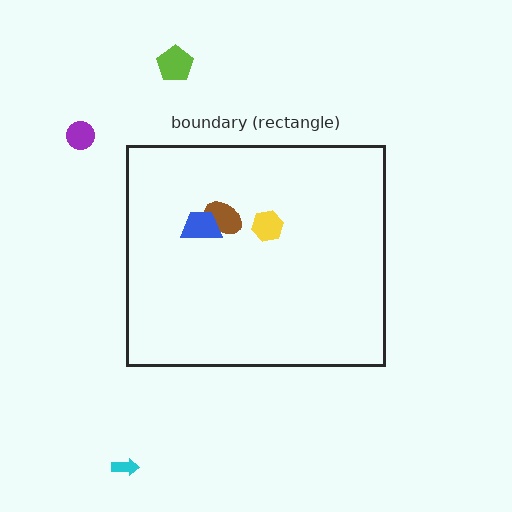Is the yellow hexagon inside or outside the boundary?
Inside.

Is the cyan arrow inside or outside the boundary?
Outside.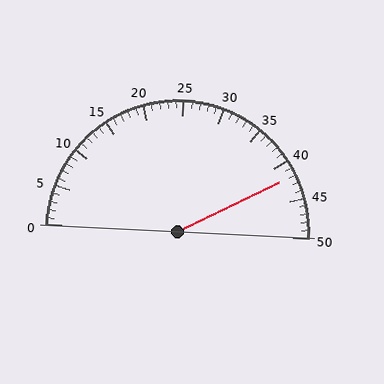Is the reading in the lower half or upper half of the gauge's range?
The reading is in the upper half of the range (0 to 50).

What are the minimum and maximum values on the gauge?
The gauge ranges from 0 to 50.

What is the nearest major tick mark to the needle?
The nearest major tick mark is 40.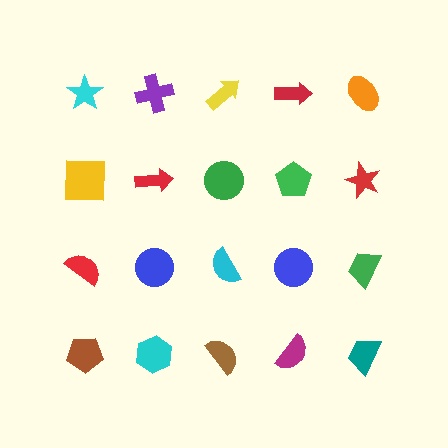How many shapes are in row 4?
5 shapes.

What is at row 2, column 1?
A yellow square.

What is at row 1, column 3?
A yellow arrow.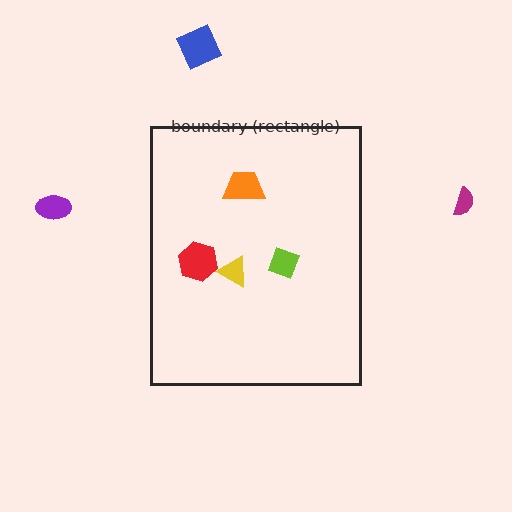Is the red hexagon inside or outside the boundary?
Inside.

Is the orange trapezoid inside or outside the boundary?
Inside.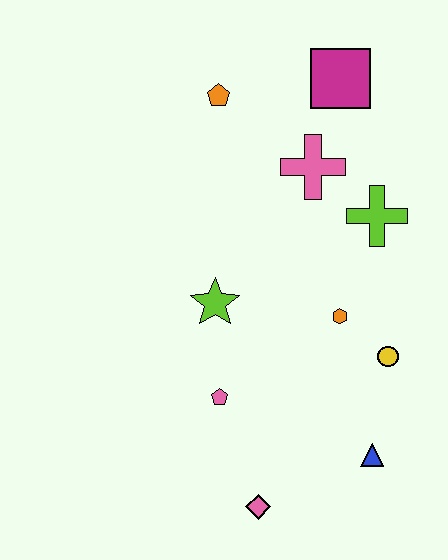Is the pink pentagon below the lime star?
Yes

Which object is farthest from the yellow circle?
The orange pentagon is farthest from the yellow circle.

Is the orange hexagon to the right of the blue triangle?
No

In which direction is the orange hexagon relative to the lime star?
The orange hexagon is to the right of the lime star.